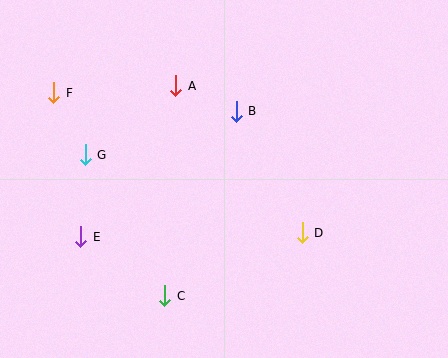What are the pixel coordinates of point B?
Point B is at (236, 111).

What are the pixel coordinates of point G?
Point G is at (85, 155).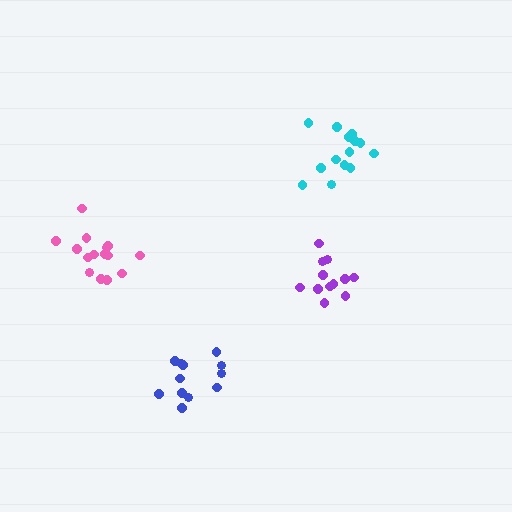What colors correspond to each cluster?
The clusters are colored: cyan, purple, pink, blue.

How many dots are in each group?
Group 1: 15 dots, Group 2: 12 dots, Group 3: 15 dots, Group 4: 12 dots (54 total).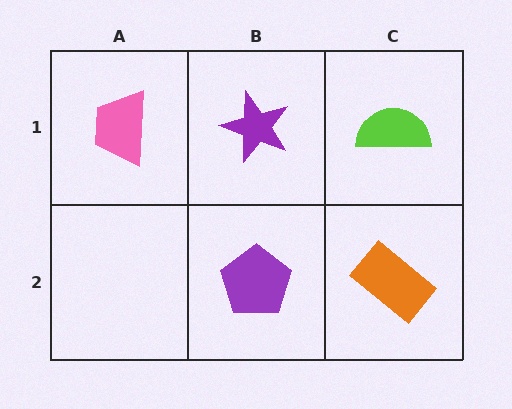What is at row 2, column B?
A purple pentagon.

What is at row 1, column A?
A pink trapezoid.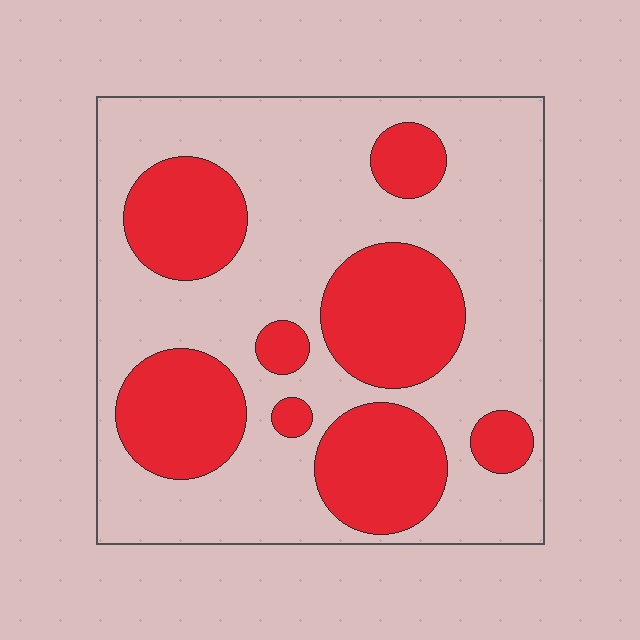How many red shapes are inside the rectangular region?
8.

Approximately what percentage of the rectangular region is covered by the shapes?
Approximately 35%.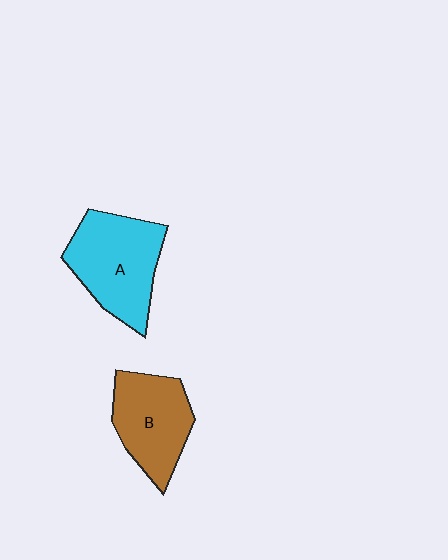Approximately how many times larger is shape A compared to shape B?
Approximately 1.2 times.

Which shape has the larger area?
Shape A (cyan).